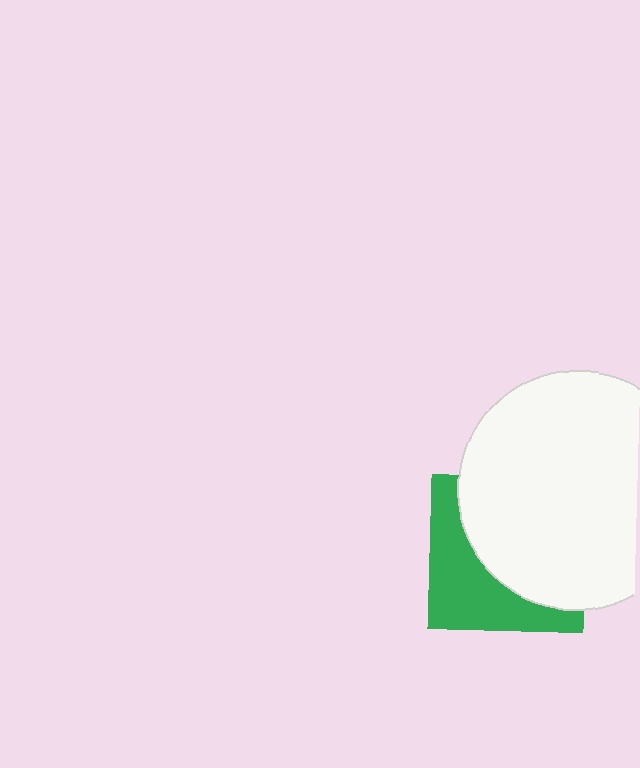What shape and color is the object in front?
The object in front is a white circle.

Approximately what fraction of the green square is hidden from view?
Roughly 58% of the green square is hidden behind the white circle.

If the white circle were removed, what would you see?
You would see the complete green square.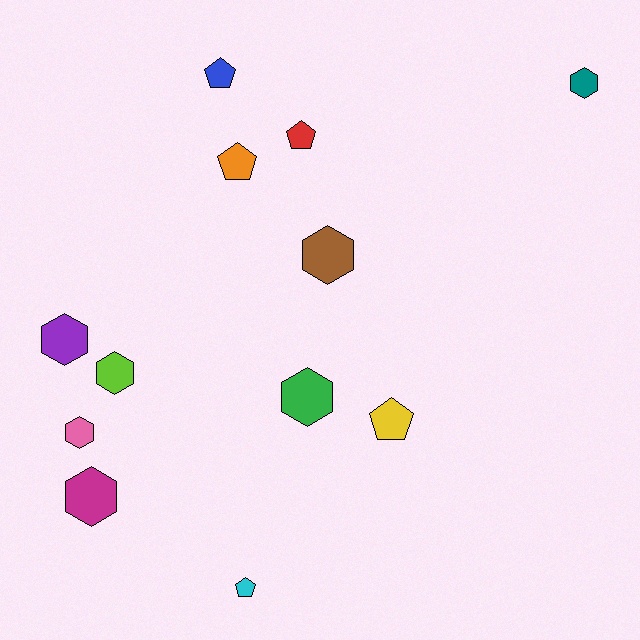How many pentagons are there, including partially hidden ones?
There are 5 pentagons.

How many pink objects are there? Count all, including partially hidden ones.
There is 1 pink object.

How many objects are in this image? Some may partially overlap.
There are 12 objects.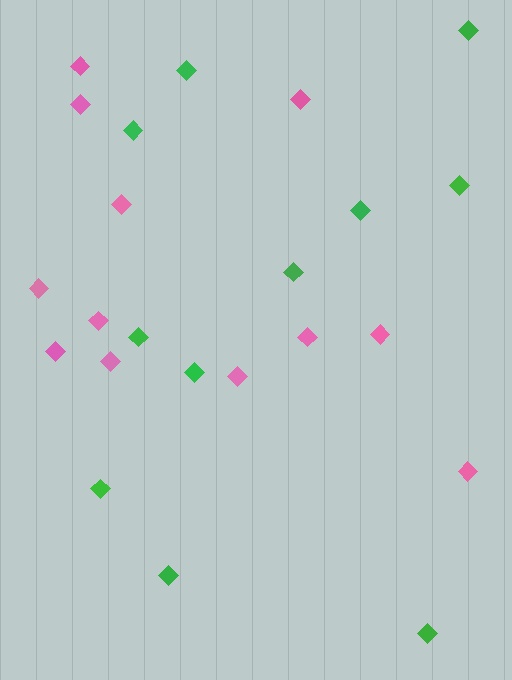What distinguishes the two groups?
There are 2 groups: one group of green diamonds (11) and one group of pink diamonds (12).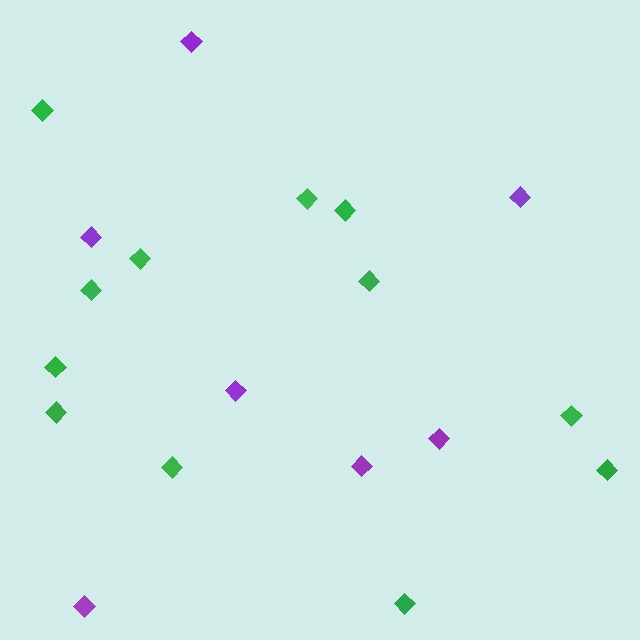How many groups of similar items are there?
There are 2 groups: one group of green diamonds (12) and one group of purple diamonds (7).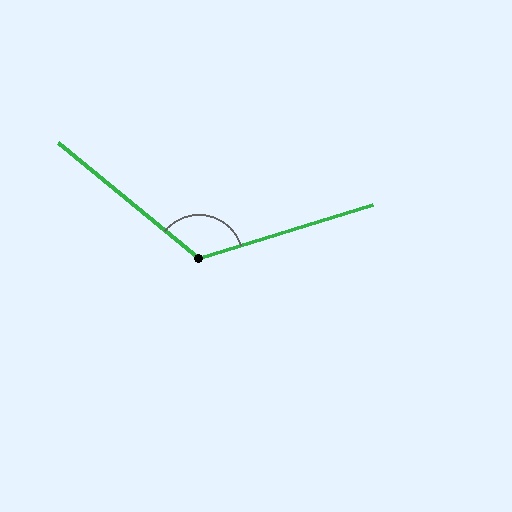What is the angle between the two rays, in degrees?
Approximately 123 degrees.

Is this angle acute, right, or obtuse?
It is obtuse.